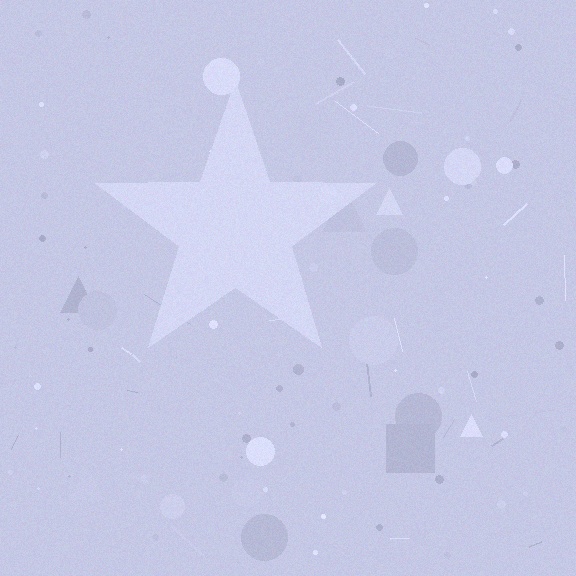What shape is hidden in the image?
A star is hidden in the image.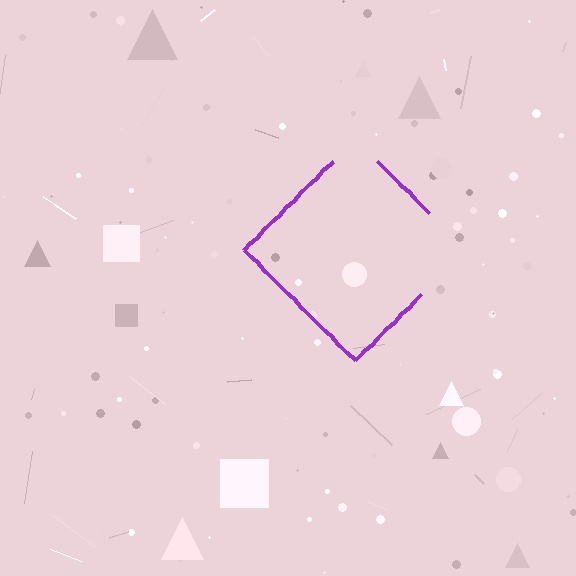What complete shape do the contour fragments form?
The contour fragments form a diamond.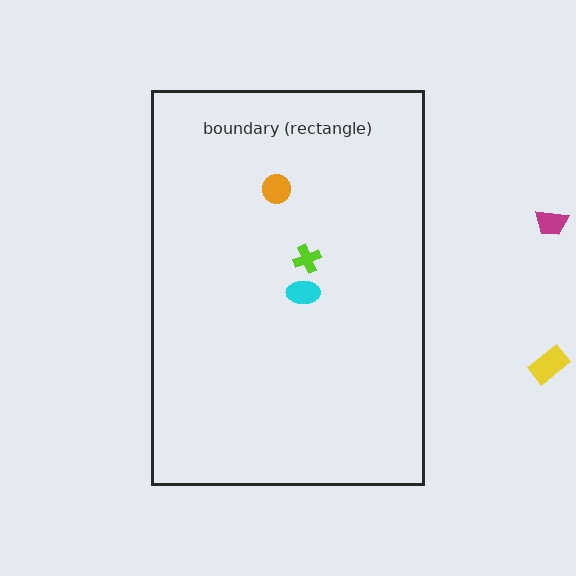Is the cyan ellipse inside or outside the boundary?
Inside.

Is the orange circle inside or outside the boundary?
Inside.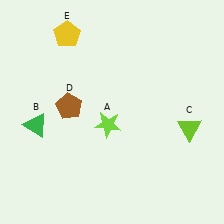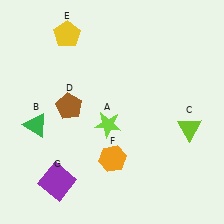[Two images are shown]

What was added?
An orange hexagon (F), a purple square (G) were added in Image 2.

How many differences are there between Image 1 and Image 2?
There are 2 differences between the two images.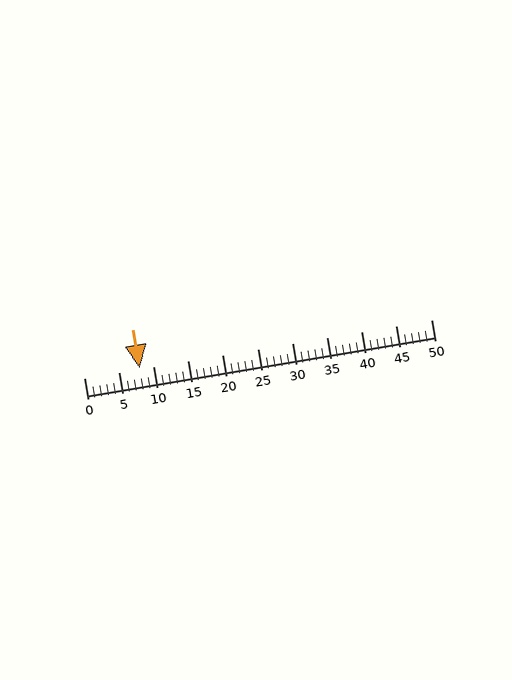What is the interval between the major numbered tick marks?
The major tick marks are spaced 5 units apart.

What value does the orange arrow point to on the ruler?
The orange arrow points to approximately 8.